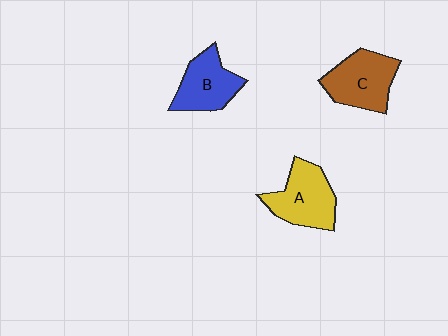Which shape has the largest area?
Shape A (yellow).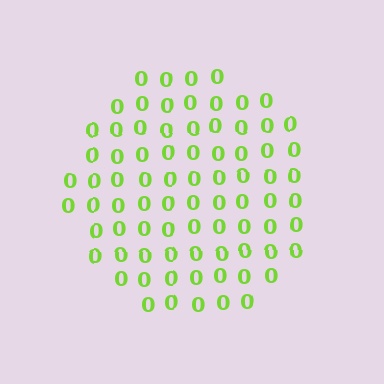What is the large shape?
The large shape is a circle.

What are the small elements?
The small elements are digit 0's.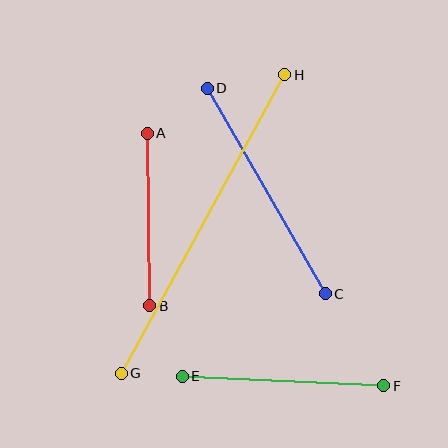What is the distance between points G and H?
The distance is approximately 340 pixels.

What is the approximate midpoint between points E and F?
The midpoint is at approximately (283, 381) pixels.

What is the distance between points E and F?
The distance is approximately 202 pixels.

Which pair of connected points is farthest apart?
Points G and H are farthest apart.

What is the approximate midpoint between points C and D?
The midpoint is at approximately (266, 191) pixels.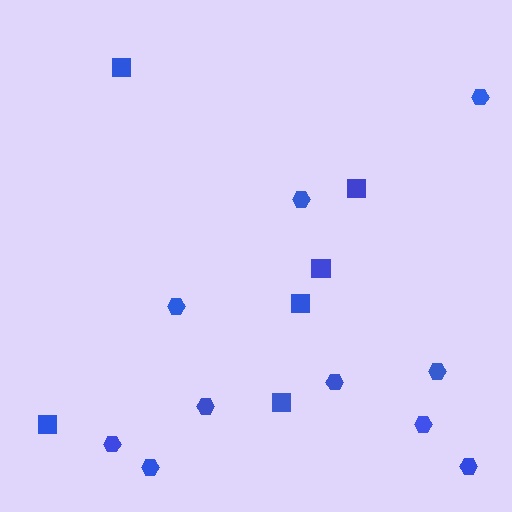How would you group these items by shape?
There are 2 groups: one group of hexagons (10) and one group of squares (6).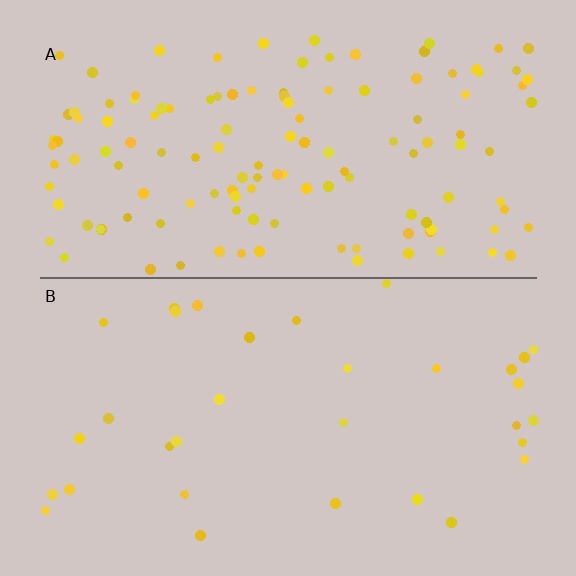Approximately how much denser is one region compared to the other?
Approximately 4.0× — region A over region B.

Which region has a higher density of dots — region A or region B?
A (the top).